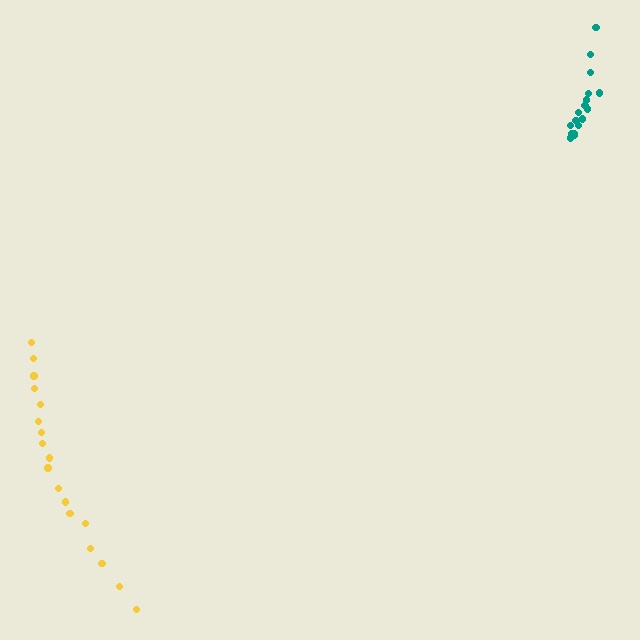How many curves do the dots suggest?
There are 2 distinct paths.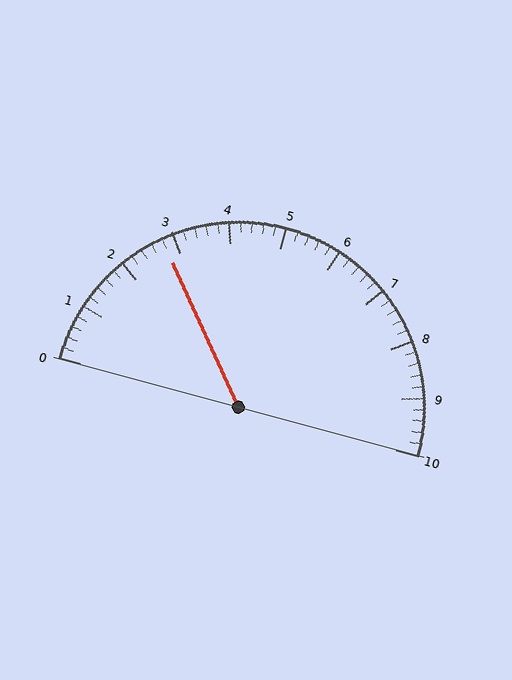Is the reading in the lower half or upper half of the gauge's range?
The reading is in the lower half of the range (0 to 10).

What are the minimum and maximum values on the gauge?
The gauge ranges from 0 to 10.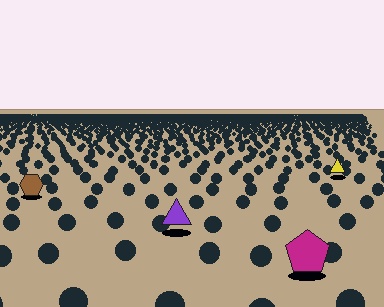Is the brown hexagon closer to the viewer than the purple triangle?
No. The purple triangle is closer — you can tell from the texture gradient: the ground texture is coarser near it.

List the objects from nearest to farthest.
From nearest to farthest: the magenta pentagon, the purple triangle, the brown hexagon, the yellow triangle.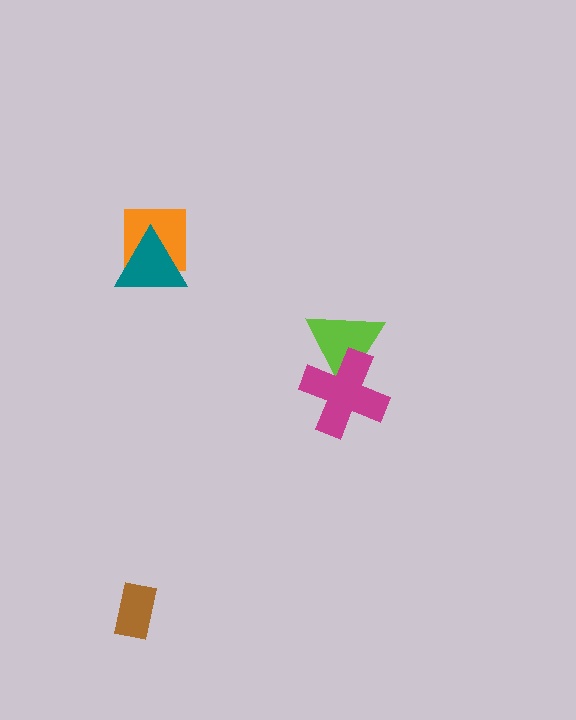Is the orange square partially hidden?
Yes, it is partially covered by another shape.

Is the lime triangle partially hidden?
Yes, it is partially covered by another shape.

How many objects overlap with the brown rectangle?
0 objects overlap with the brown rectangle.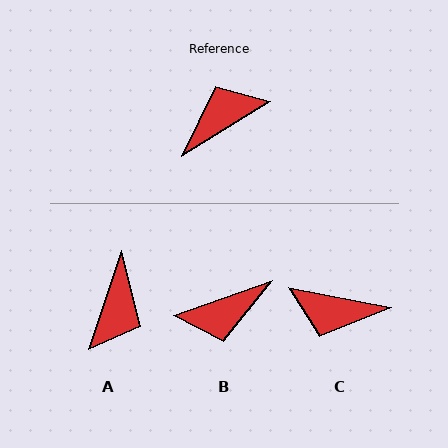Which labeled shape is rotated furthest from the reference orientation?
B, about 168 degrees away.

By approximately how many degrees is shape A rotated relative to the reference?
Approximately 140 degrees clockwise.